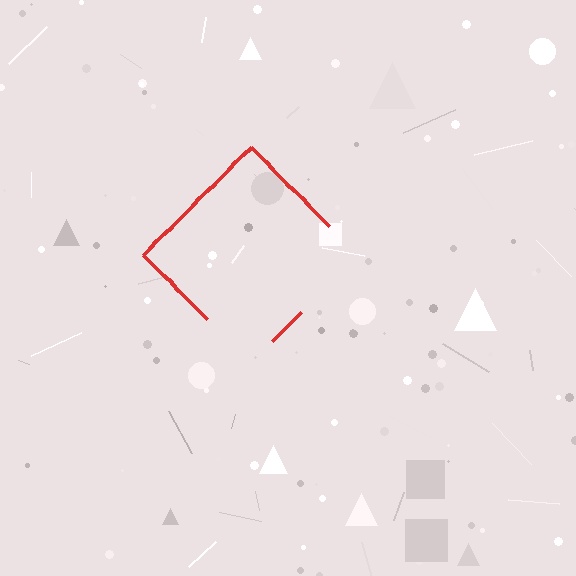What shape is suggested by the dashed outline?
The dashed outline suggests a diamond.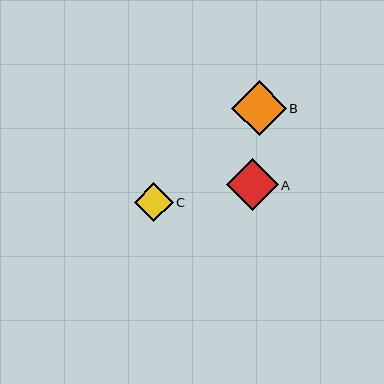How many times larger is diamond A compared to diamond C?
Diamond A is approximately 1.3 times the size of diamond C.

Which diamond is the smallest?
Diamond C is the smallest with a size of approximately 39 pixels.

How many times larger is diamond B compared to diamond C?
Diamond B is approximately 1.4 times the size of diamond C.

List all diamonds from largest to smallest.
From largest to smallest: B, A, C.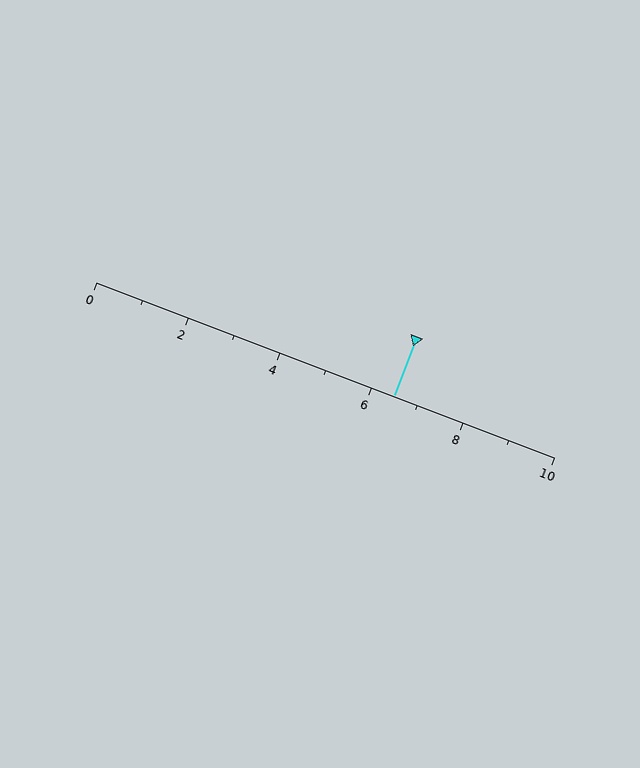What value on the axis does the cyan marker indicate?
The marker indicates approximately 6.5.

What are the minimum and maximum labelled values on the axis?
The axis runs from 0 to 10.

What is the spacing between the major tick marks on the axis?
The major ticks are spaced 2 apart.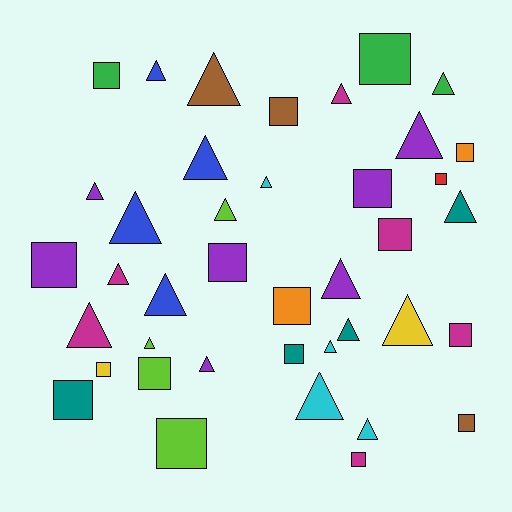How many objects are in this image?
There are 40 objects.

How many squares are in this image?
There are 18 squares.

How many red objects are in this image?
There is 1 red object.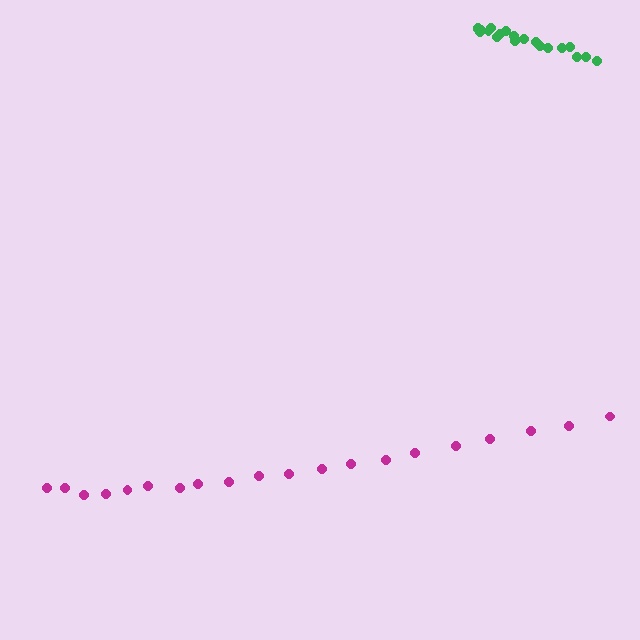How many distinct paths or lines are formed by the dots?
There are 2 distinct paths.